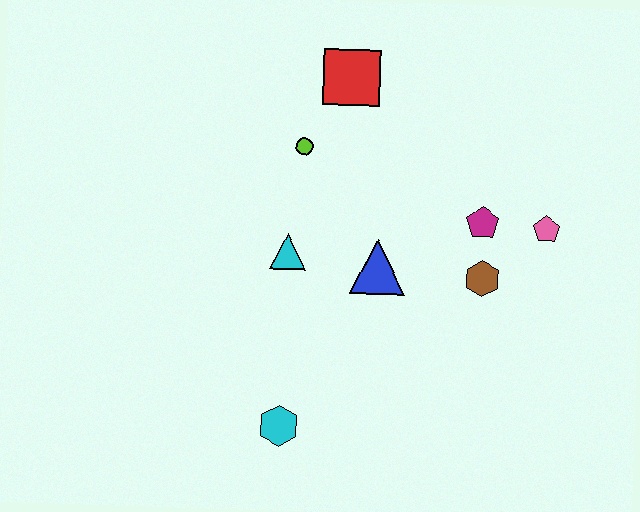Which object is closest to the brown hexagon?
The magenta pentagon is closest to the brown hexagon.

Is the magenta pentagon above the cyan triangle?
Yes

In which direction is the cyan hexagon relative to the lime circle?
The cyan hexagon is below the lime circle.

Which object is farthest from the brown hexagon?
The cyan hexagon is farthest from the brown hexagon.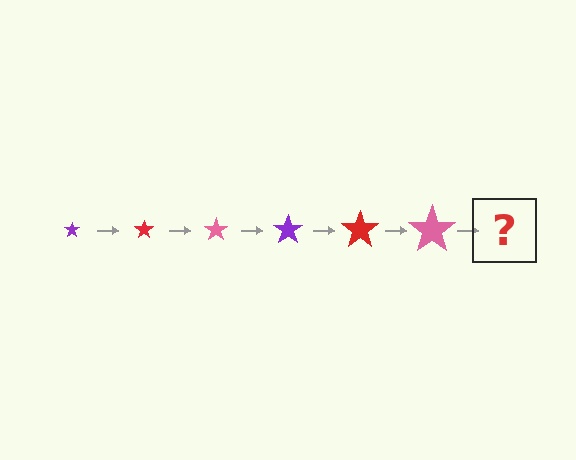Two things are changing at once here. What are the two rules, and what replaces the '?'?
The two rules are that the star grows larger each step and the color cycles through purple, red, and pink. The '?' should be a purple star, larger than the previous one.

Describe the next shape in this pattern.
It should be a purple star, larger than the previous one.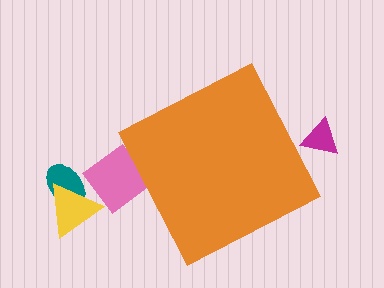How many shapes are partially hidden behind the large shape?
2 shapes are partially hidden.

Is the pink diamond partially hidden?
Yes, the pink diamond is partially hidden behind the orange diamond.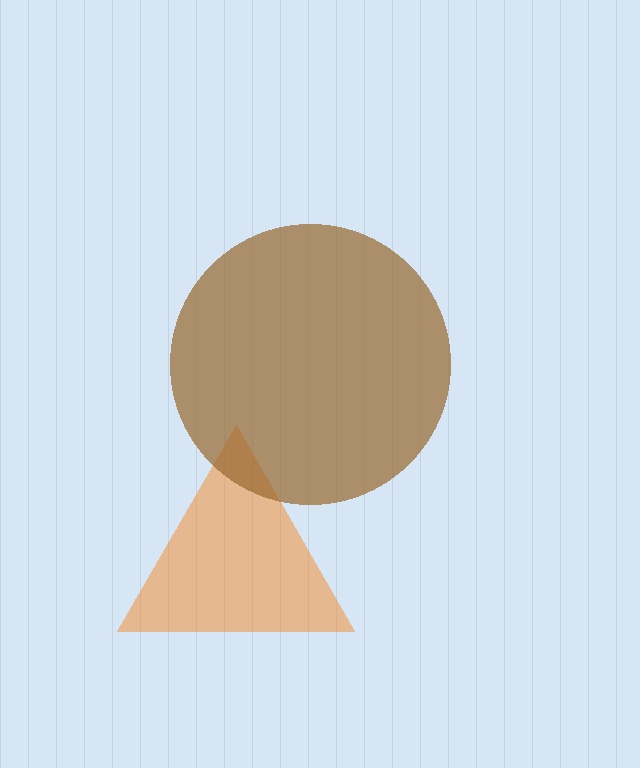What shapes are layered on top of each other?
The layered shapes are: an orange triangle, a brown circle.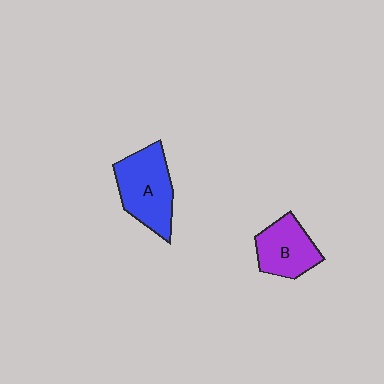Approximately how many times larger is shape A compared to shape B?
Approximately 1.3 times.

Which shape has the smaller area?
Shape B (purple).